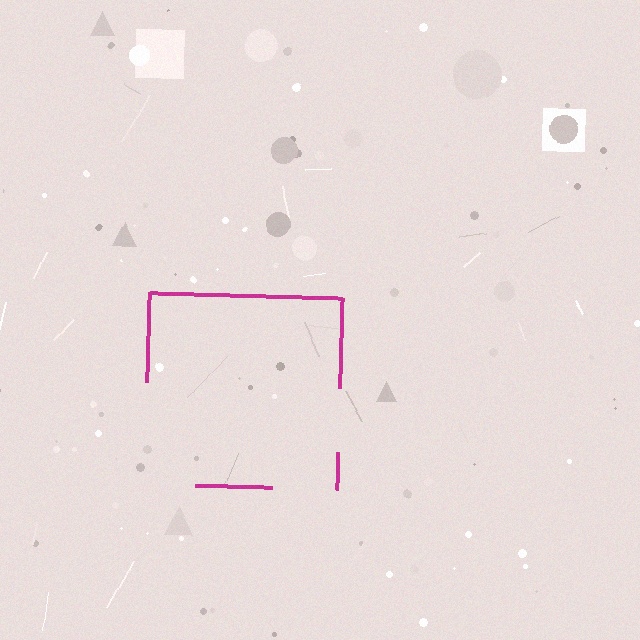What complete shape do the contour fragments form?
The contour fragments form a square.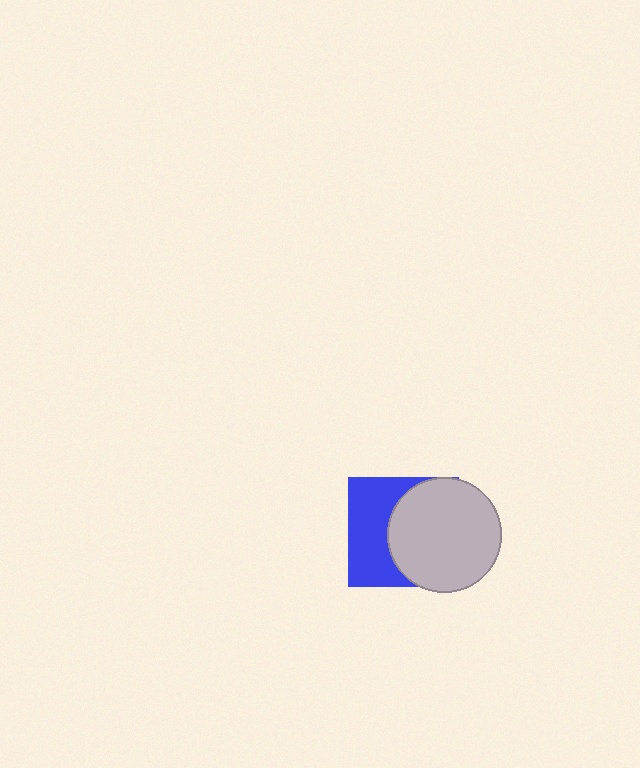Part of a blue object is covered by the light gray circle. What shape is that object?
It is a square.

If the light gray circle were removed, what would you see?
You would see the complete blue square.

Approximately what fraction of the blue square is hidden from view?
Roughly 55% of the blue square is hidden behind the light gray circle.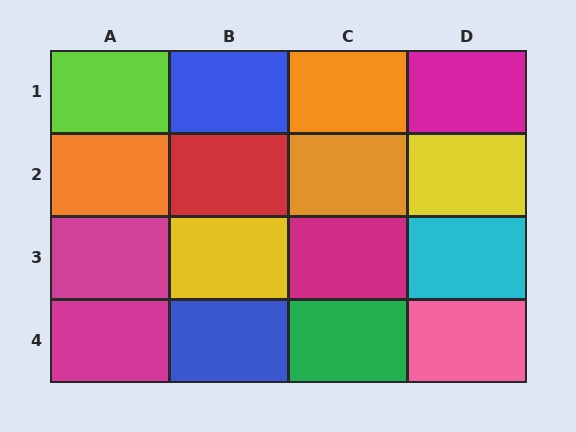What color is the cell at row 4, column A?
Magenta.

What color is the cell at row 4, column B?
Blue.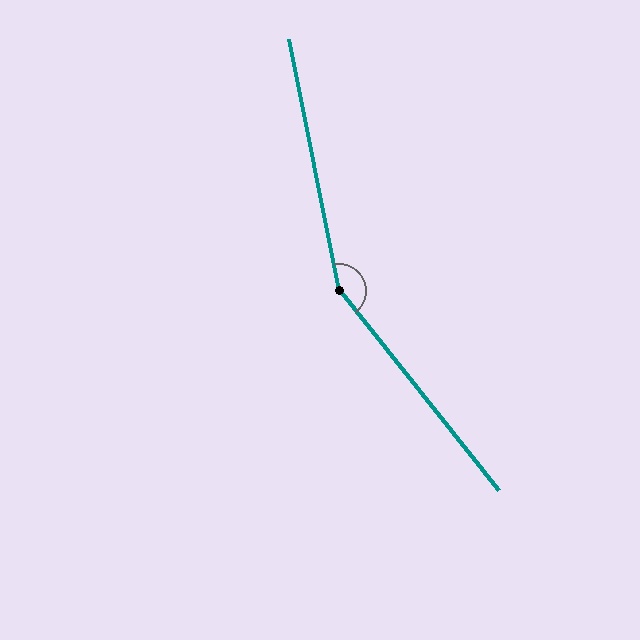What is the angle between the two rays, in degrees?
Approximately 153 degrees.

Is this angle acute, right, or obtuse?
It is obtuse.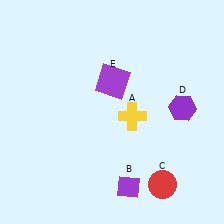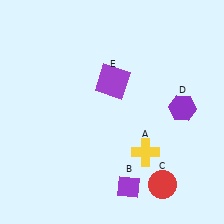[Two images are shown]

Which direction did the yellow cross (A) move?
The yellow cross (A) moved down.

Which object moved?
The yellow cross (A) moved down.